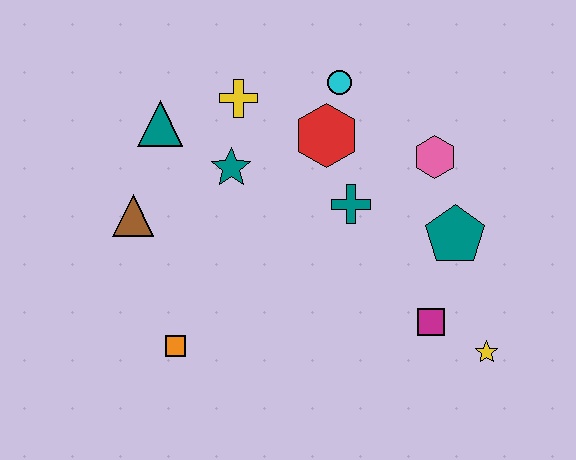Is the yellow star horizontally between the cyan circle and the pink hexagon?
No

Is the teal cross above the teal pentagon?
Yes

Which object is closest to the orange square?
The brown triangle is closest to the orange square.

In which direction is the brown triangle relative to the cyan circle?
The brown triangle is to the left of the cyan circle.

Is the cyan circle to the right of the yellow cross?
Yes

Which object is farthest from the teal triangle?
The yellow star is farthest from the teal triangle.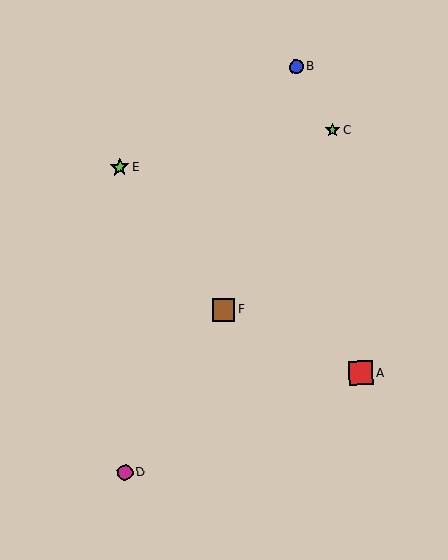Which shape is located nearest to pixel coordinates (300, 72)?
The blue circle (labeled B) at (296, 67) is nearest to that location.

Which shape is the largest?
The red square (labeled A) is the largest.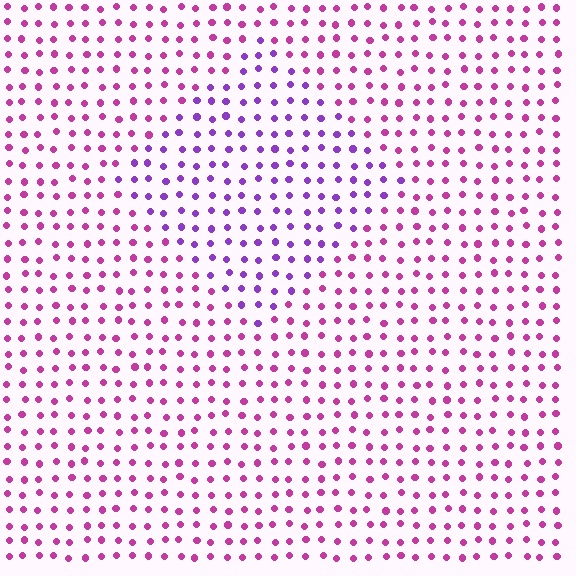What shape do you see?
I see a diamond.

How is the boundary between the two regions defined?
The boundary is defined purely by a slight shift in hue (about 39 degrees). Spacing, size, and orientation are identical on both sides.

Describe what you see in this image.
The image is filled with small magenta elements in a uniform arrangement. A diamond-shaped region is visible where the elements are tinted to a slightly different hue, forming a subtle color boundary.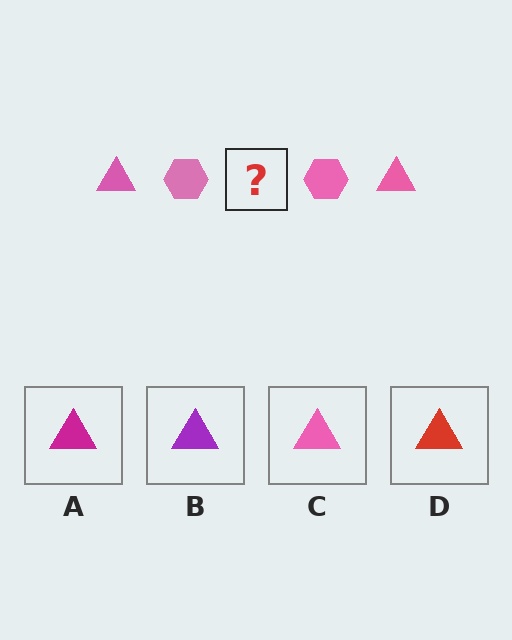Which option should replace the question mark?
Option C.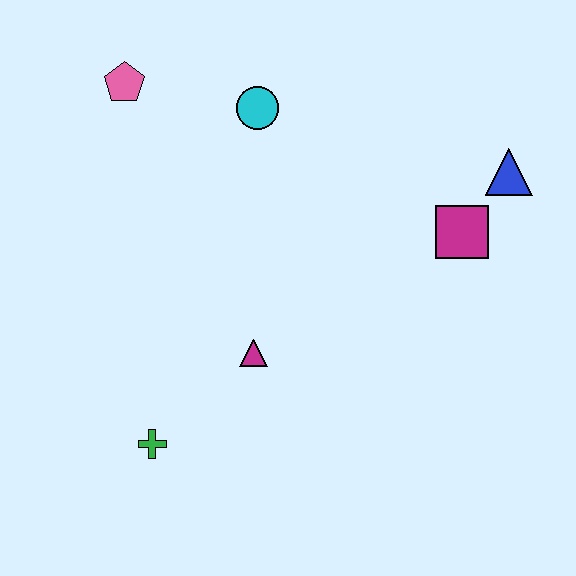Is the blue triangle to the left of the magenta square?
No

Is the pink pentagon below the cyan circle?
No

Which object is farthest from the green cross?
The blue triangle is farthest from the green cross.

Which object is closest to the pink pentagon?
The cyan circle is closest to the pink pentagon.